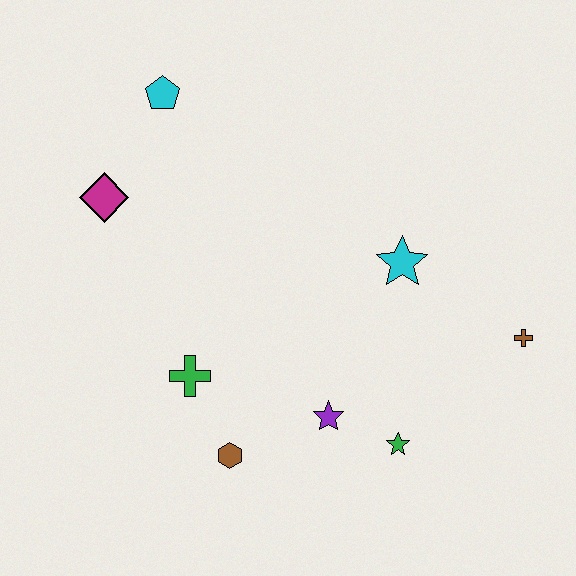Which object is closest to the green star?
The purple star is closest to the green star.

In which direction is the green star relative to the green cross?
The green star is to the right of the green cross.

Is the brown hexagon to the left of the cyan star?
Yes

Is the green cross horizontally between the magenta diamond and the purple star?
Yes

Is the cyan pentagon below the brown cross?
No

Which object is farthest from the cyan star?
The magenta diamond is farthest from the cyan star.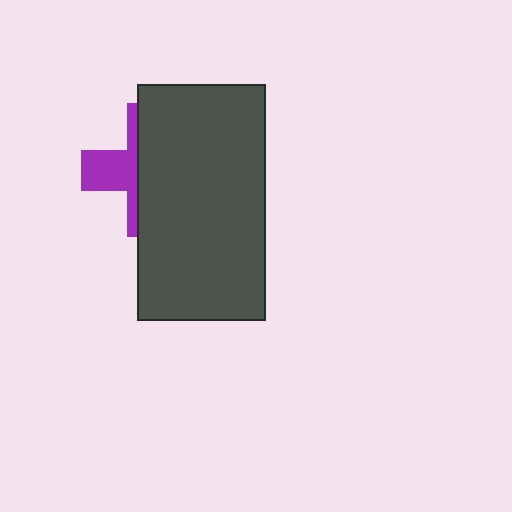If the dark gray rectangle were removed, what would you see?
You would see the complete purple cross.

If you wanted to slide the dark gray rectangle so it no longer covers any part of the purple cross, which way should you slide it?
Slide it right — that is the most direct way to separate the two shapes.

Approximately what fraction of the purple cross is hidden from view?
Roughly 65% of the purple cross is hidden behind the dark gray rectangle.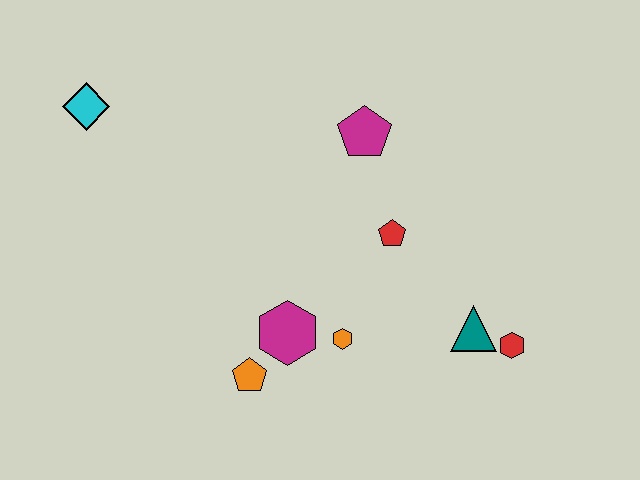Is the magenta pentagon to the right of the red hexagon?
No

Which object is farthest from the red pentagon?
The cyan diamond is farthest from the red pentagon.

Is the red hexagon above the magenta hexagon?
No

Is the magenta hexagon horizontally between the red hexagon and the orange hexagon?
No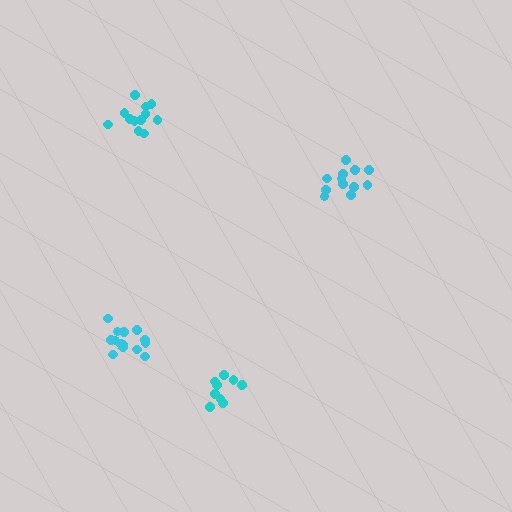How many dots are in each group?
Group 1: 12 dots, Group 2: 12 dots, Group 3: 15 dots, Group 4: 9 dots (48 total).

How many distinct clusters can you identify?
There are 4 distinct clusters.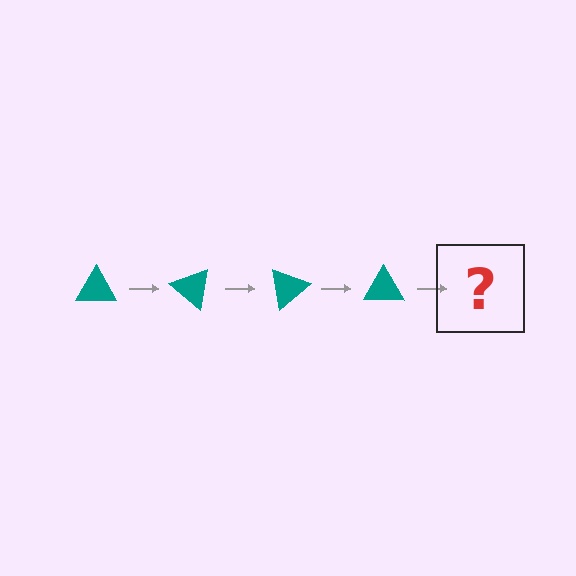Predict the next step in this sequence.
The next step is a teal triangle rotated 160 degrees.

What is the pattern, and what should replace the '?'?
The pattern is that the triangle rotates 40 degrees each step. The '?' should be a teal triangle rotated 160 degrees.